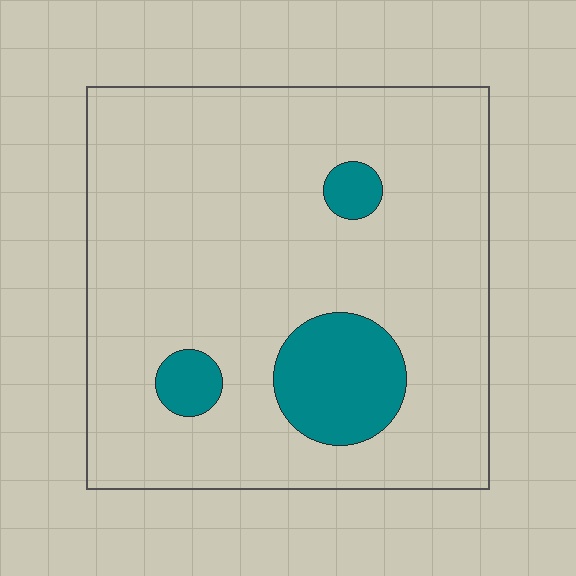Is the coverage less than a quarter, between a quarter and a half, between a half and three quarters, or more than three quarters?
Less than a quarter.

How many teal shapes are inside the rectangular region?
3.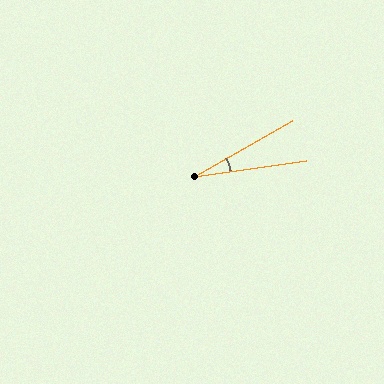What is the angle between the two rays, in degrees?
Approximately 21 degrees.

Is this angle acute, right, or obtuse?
It is acute.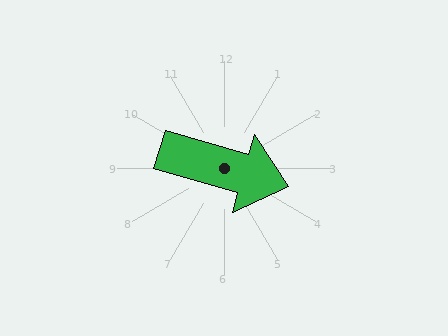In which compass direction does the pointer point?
East.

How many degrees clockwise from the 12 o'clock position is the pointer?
Approximately 106 degrees.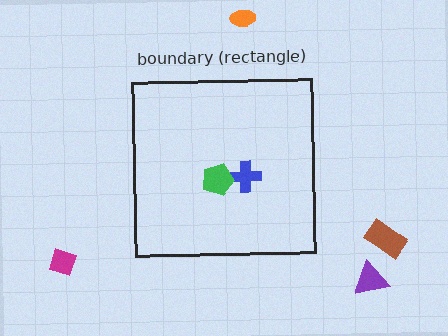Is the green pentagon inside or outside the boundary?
Inside.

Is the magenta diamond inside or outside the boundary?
Outside.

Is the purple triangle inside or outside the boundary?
Outside.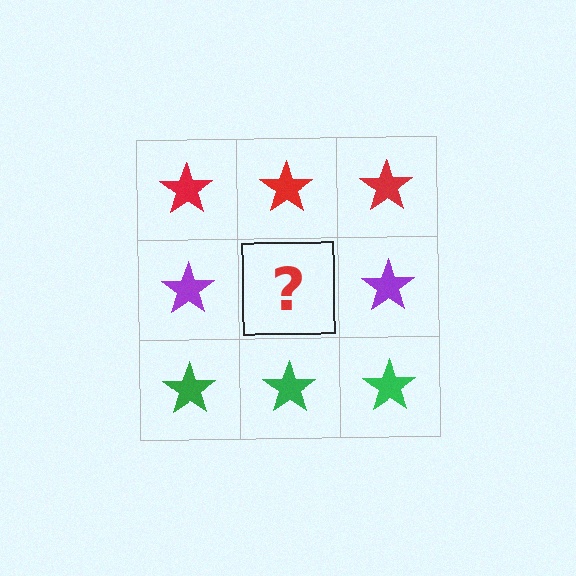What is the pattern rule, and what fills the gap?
The rule is that each row has a consistent color. The gap should be filled with a purple star.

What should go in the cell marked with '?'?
The missing cell should contain a purple star.